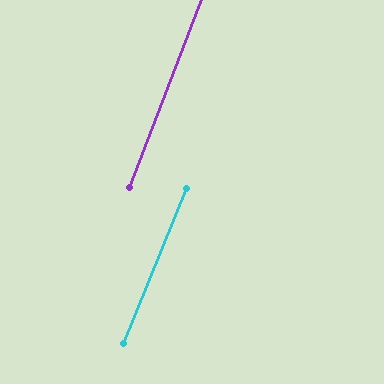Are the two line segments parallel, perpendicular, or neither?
Parallel — their directions differ by only 1.1°.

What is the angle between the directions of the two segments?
Approximately 1 degree.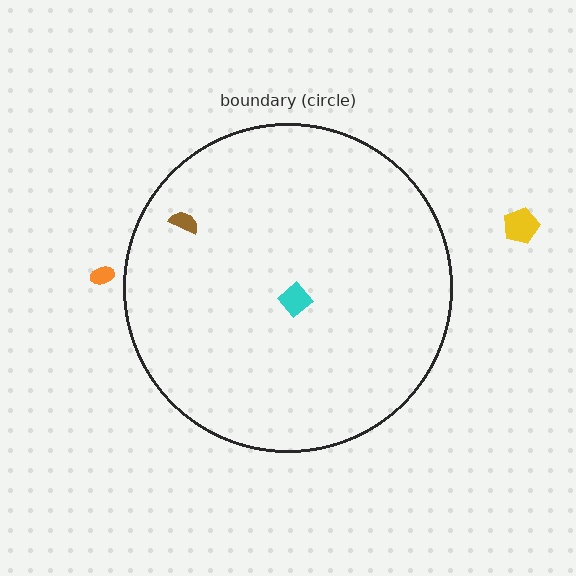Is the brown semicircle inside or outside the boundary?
Inside.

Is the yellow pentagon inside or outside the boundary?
Outside.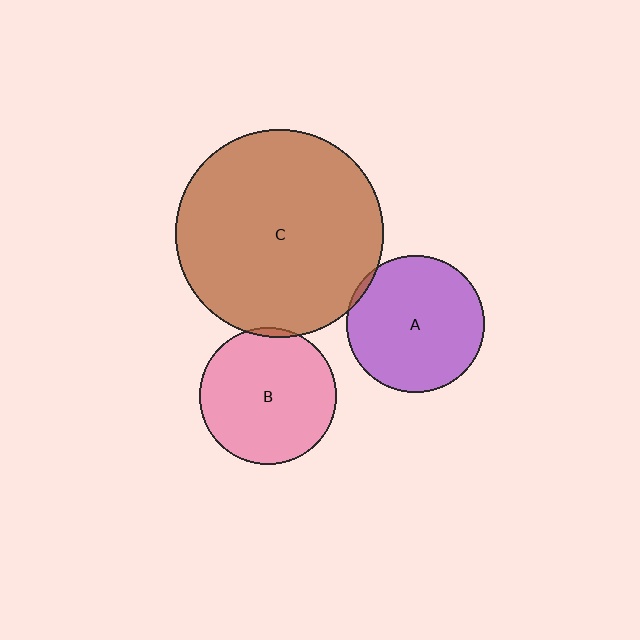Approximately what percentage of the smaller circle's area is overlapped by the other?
Approximately 5%.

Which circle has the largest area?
Circle C (brown).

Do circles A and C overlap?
Yes.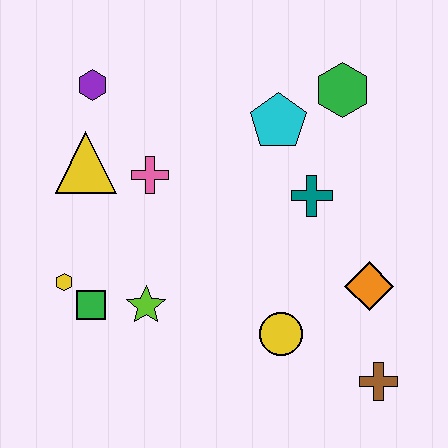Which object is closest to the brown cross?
The orange diamond is closest to the brown cross.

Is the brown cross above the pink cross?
No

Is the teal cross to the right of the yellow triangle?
Yes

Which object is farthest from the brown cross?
The purple hexagon is farthest from the brown cross.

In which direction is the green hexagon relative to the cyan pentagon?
The green hexagon is to the right of the cyan pentagon.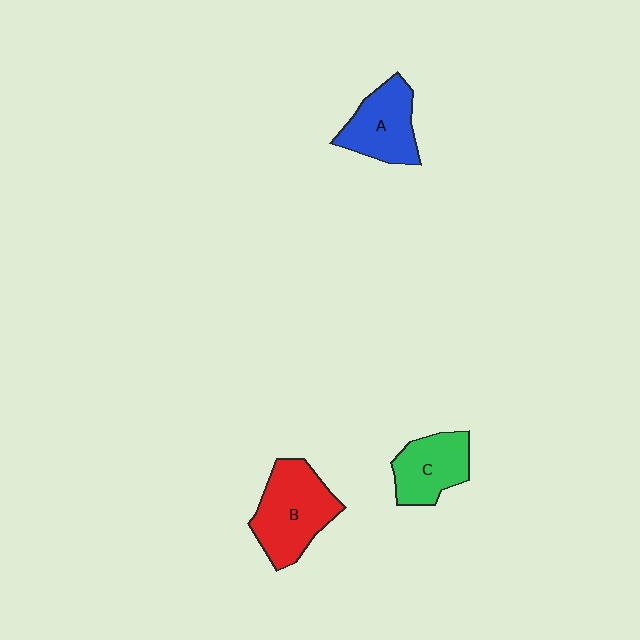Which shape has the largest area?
Shape B (red).